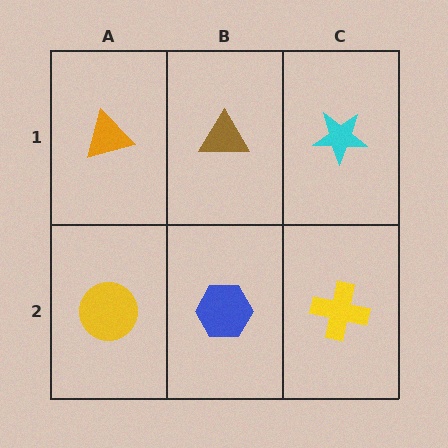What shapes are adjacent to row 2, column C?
A cyan star (row 1, column C), a blue hexagon (row 2, column B).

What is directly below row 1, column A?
A yellow circle.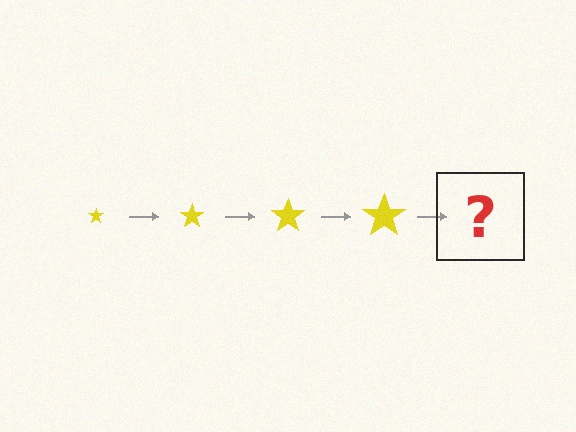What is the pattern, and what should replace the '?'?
The pattern is that the star gets progressively larger each step. The '?' should be a yellow star, larger than the previous one.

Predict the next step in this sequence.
The next step is a yellow star, larger than the previous one.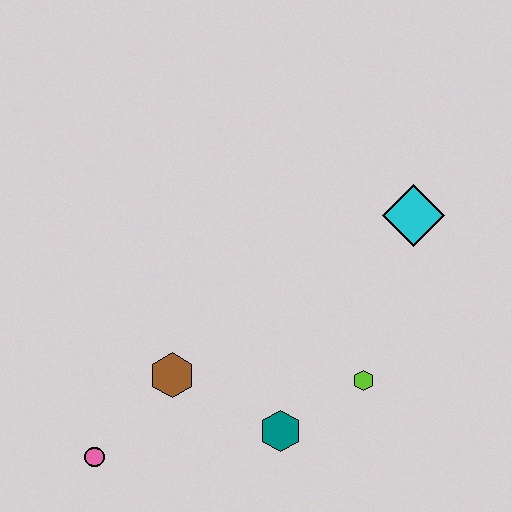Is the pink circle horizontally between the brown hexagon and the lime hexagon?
No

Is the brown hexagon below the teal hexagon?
No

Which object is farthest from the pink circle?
The cyan diamond is farthest from the pink circle.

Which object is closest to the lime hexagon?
The teal hexagon is closest to the lime hexagon.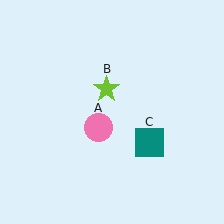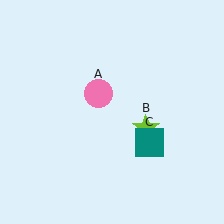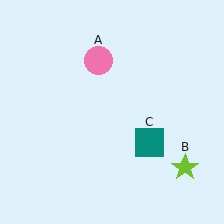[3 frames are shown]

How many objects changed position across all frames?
2 objects changed position: pink circle (object A), lime star (object B).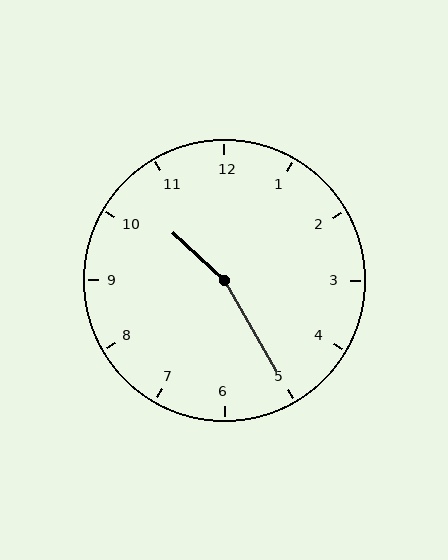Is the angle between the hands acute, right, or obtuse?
It is obtuse.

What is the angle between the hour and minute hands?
Approximately 162 degrees.